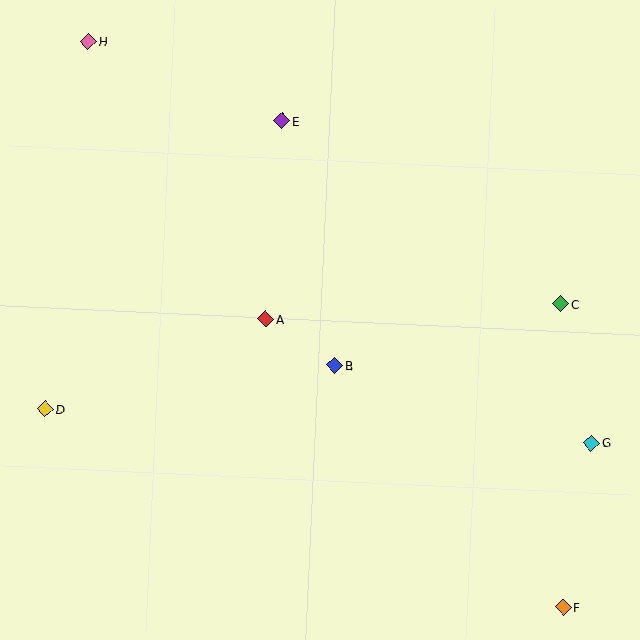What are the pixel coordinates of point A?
Point A is at (266, 319).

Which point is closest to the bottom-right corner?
Point F is closest to the bottom-right corner.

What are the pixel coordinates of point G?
Point G is at (591, 443).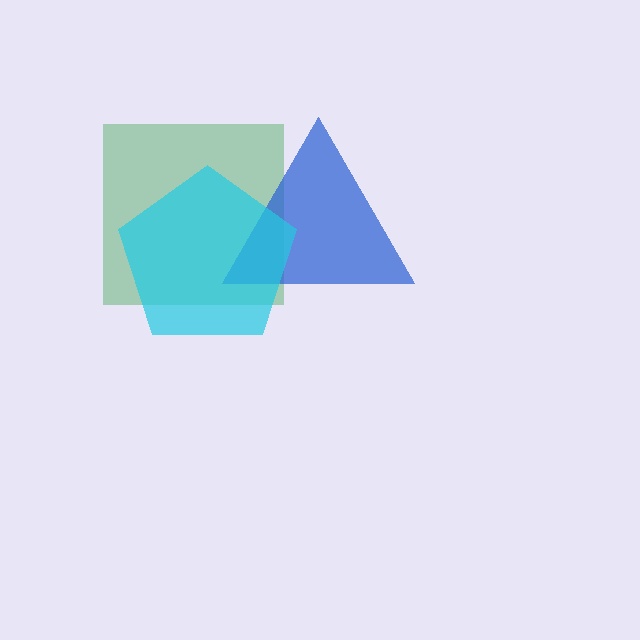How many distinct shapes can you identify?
There are 3 distinct shapes: a green square, a blue triangle, a cyan pentagon.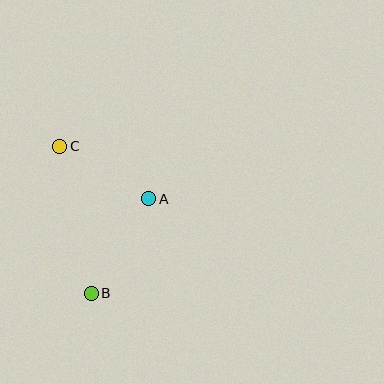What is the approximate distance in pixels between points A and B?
The distance between A and B is approximately 110 pixels.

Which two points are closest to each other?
Points A and C are closest to each other.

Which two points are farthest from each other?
Points B and C are farthest from each other.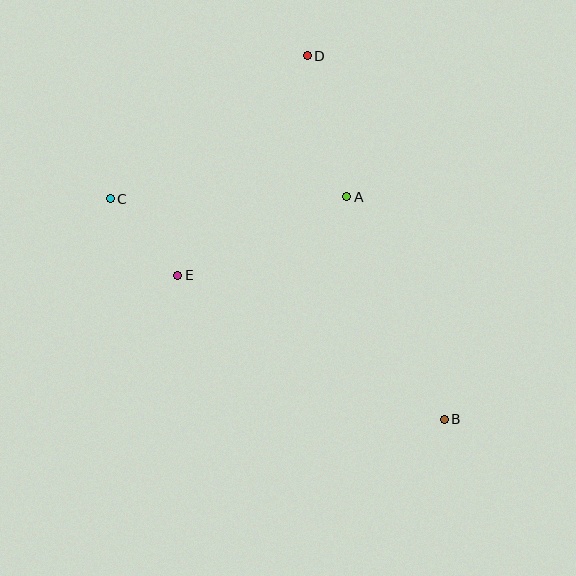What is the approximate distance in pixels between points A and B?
The distance between A and B is approximately 243 pixels.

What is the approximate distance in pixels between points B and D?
The distance between B and D is approximately 388 pixels.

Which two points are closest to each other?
Points C and E are closest to each other.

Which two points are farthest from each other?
Points B and C are farthest from each other.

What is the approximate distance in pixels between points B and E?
The distance between B and E is approximately 303 pixels.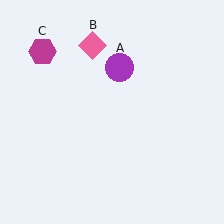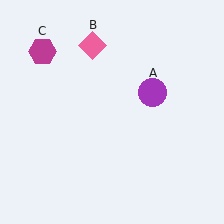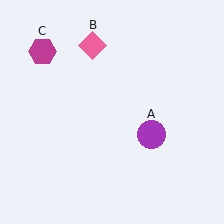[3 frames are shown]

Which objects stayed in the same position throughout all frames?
Pink diamond (object B) and magenta hexagon (object C) remained stationary.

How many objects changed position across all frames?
1 object changed position: purple circle (object A).